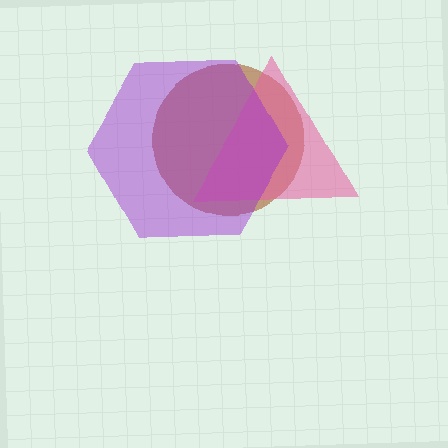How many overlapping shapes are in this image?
There are 3 overlapping shapes in the image.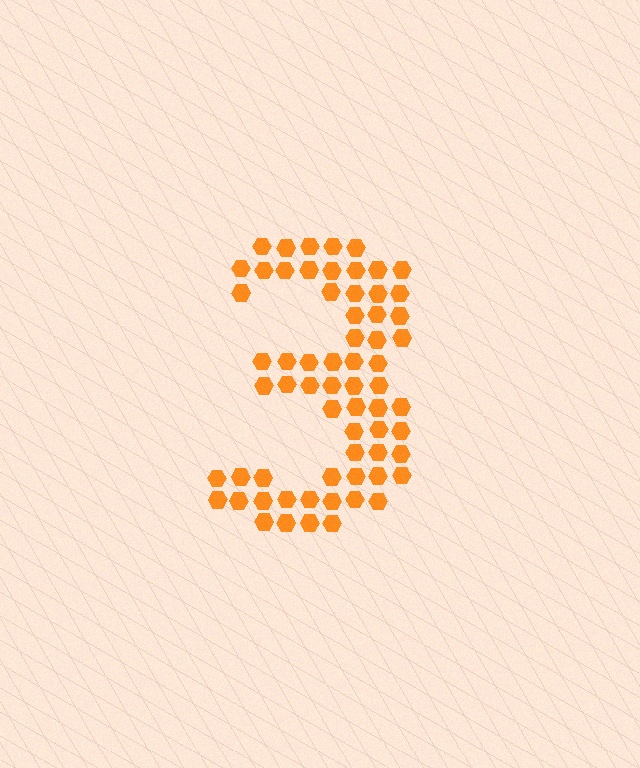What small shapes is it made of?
It is made of small hexagons.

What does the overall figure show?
The overall figure shows the digit 3.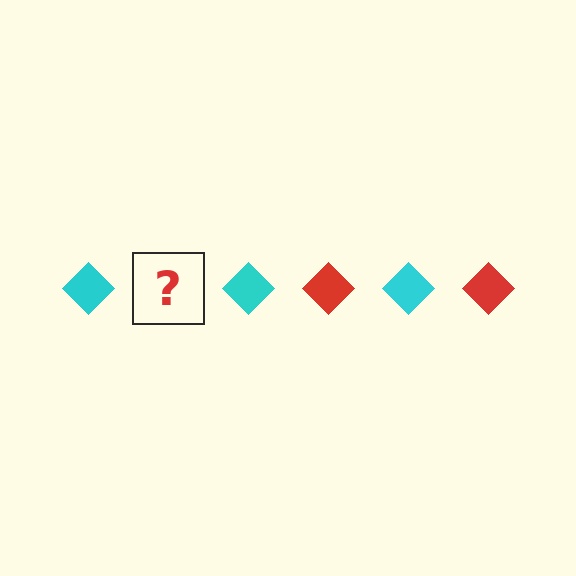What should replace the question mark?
The question mark should be replaced with a red diamond.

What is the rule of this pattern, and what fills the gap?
The rule is that the pattern cycles through cyan, red diamonds. The gap should be filled with a red diamond.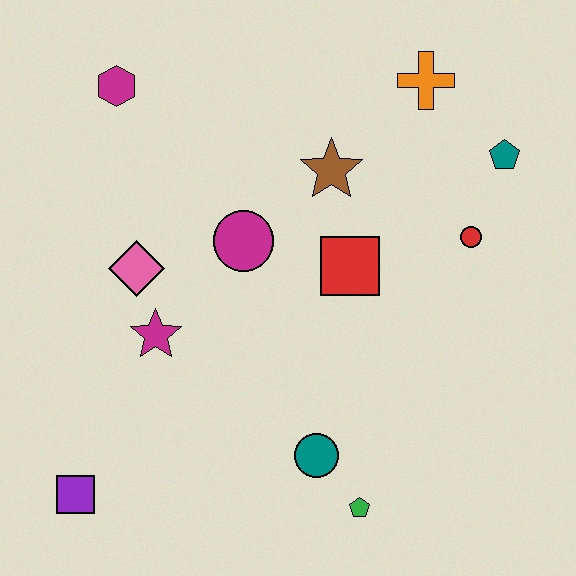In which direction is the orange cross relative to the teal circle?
The orange cross is above the teal circle.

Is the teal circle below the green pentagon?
No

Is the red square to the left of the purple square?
No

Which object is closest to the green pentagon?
The teal circle is closest to the green pentagon.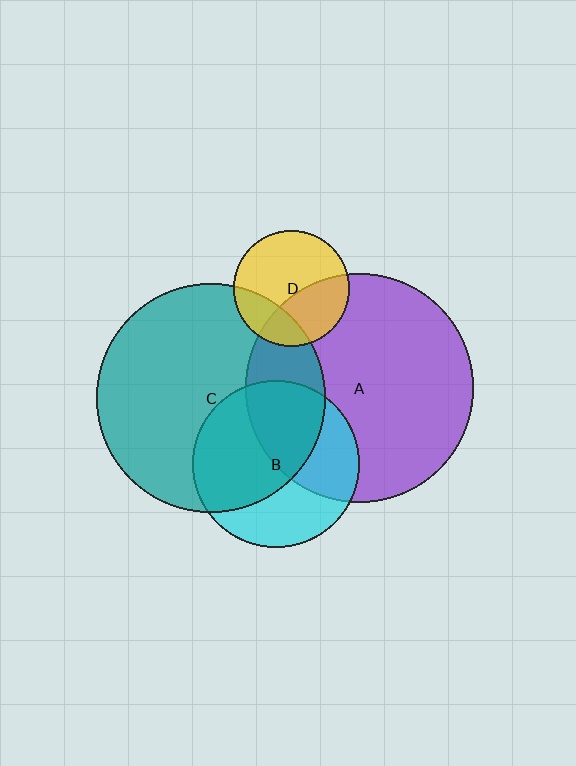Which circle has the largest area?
Circle C (teal).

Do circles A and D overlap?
Yes.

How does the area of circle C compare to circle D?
Approximately 3.9 times.